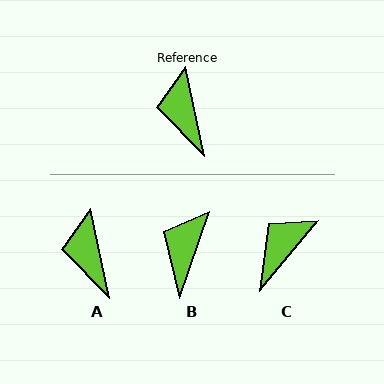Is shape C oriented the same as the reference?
No, it is off by about 52 degrees.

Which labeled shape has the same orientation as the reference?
A.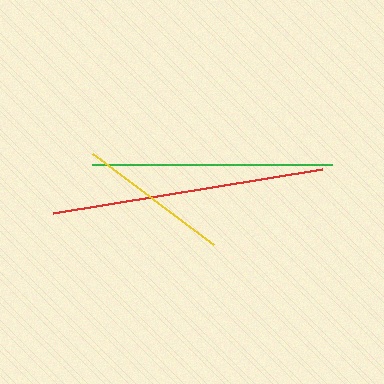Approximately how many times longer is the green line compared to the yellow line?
The green line is approximately 1.6 times the length of the yellow line.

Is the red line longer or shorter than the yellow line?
The red line is longer than the yellow line.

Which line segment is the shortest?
The yellow line is the shortest at approximately 152 pixels.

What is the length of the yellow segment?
The yellow segment is approximately 152 pixels long.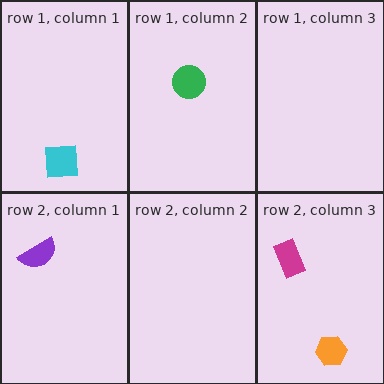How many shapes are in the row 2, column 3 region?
2.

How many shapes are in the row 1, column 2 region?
1.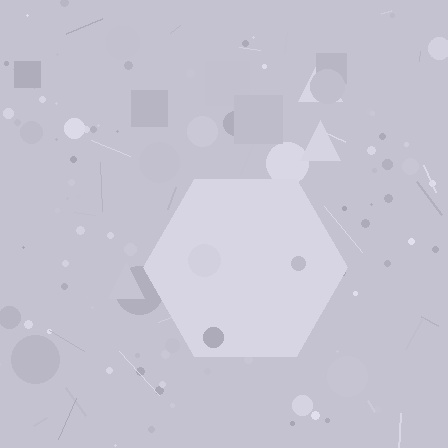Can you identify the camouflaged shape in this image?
The camouflaged shape is a hexagon.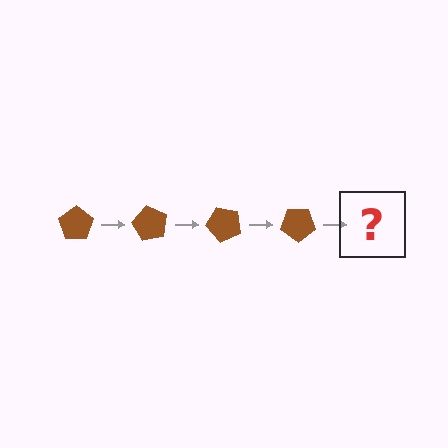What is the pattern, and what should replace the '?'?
The pattern is that the pentagon rotates 60 degrees each step. The '?' should be a brown pentagon rotated 240 degrees.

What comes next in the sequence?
The next element should be a brown pentagon rotated 240 degrees.